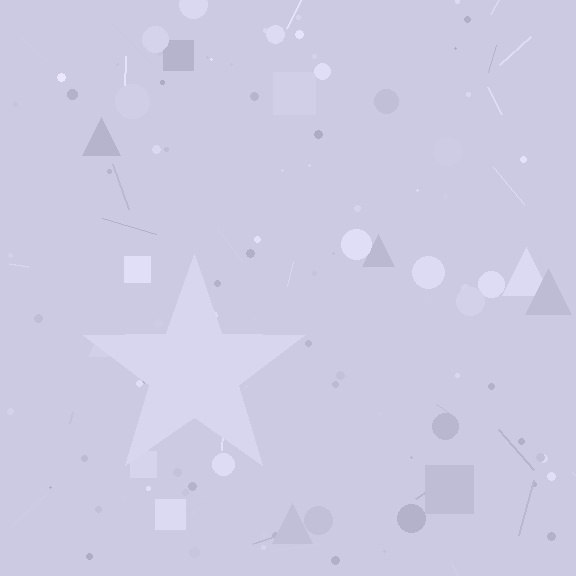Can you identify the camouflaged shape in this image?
The camouflaged shape is a star.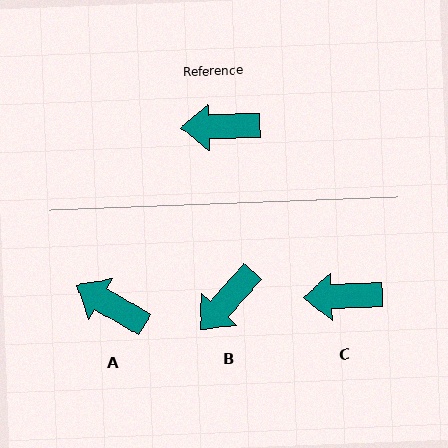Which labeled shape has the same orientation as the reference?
C.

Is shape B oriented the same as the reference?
No, it is off by about 45 degrees.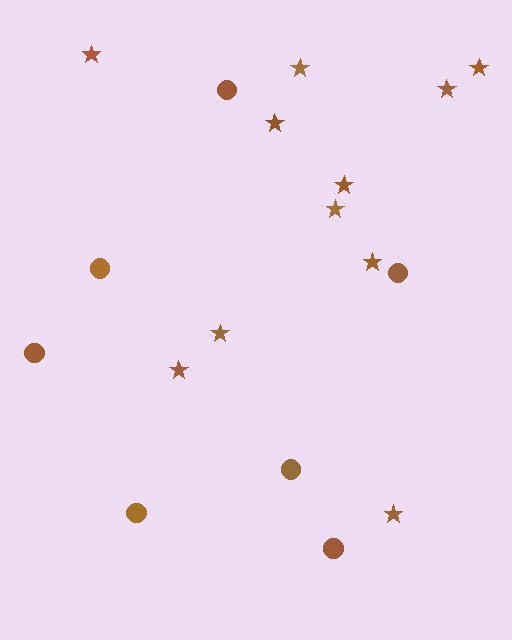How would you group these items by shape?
There are 2 groups: one group of circles (7) and one group of stars (11).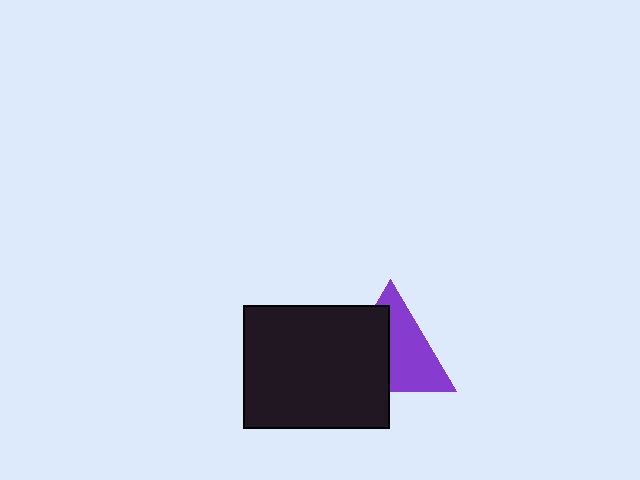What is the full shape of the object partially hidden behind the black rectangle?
The partially hidden object is a purple triangle.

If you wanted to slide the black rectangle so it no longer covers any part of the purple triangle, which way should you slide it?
Slide it left — that is the most direct way to separate the two shapes.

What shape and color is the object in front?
The object in front is a black rectangle.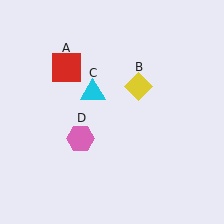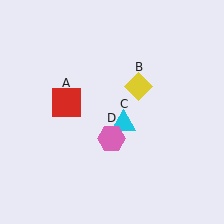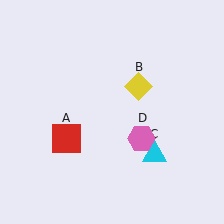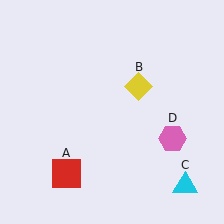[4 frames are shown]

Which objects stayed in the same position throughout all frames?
Yellow diamond (object B) remained stationary.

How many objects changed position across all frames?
3 objects changed position: red square (object A), cyan triangle (object C), pink hexagon (object D).